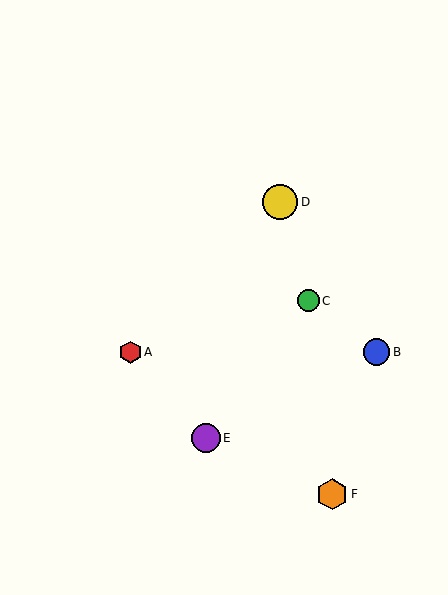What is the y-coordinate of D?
Object D is at y≈202.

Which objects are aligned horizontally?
Objects A, B are aligned horizontally.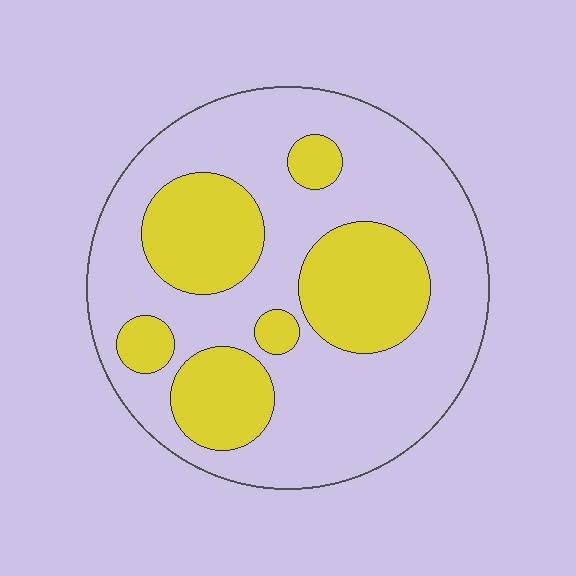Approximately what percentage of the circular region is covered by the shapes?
Approximately 30%.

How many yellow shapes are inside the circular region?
6.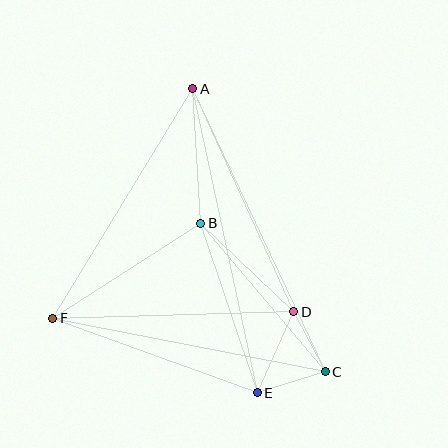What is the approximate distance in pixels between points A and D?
The distance between A and D is approximately 245 pixels.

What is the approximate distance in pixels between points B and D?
The distance between B and D is approximately 128 pixels.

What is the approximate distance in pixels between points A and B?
The distance between A and B is approximately 135 pixels.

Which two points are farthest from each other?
Points A and C are farthest from each other.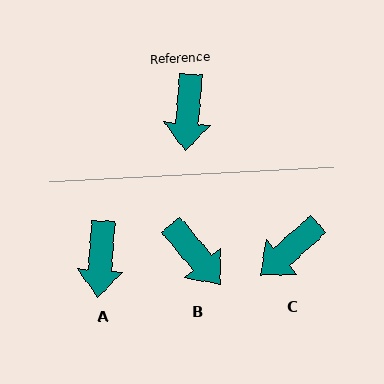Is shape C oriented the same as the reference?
No, it is off by about 43 degrees.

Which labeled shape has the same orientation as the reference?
A.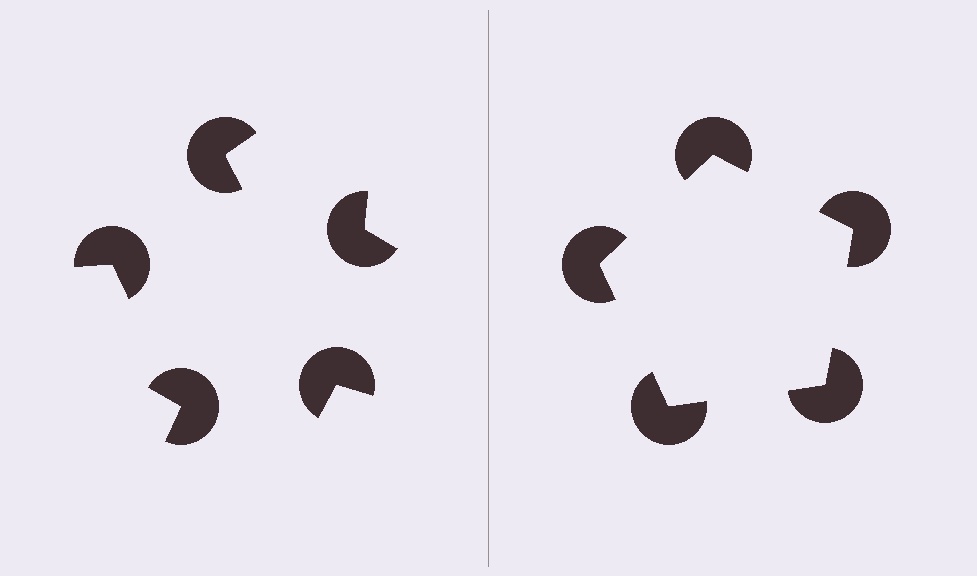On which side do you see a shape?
An illusory pentagon appears on the right side. On the left side the wedge cuts are rotated, so no coherent shape forms.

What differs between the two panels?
The pac-man discs are positioned identically on both sides; only the wedge orientations differ. On the right they align to a pentagon; on the left they are misaligned.